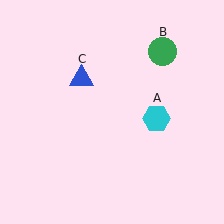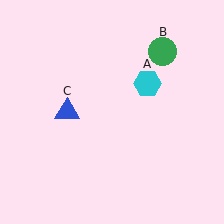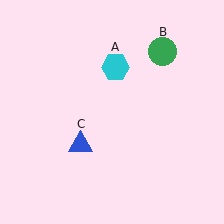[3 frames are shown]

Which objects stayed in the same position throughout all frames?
Green circle (object B) remained stationary.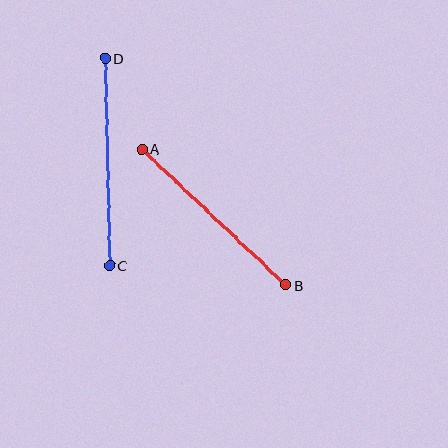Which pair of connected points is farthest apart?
Points C and D are farthest apart.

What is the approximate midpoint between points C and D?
The midpoint is at approximately (107, 162) pixels.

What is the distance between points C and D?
The distance is approximately 207 pixels.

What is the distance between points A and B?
The distance is approximately 197 pixels.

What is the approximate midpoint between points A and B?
The midpoint is at approximately (214, 217) pixels.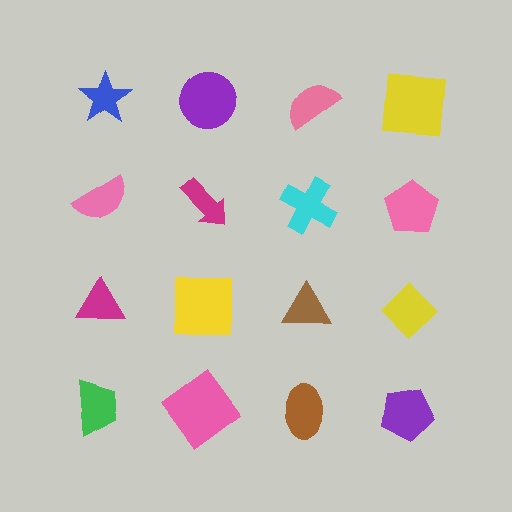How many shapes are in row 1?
4 shapes.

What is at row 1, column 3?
A pink semicircle.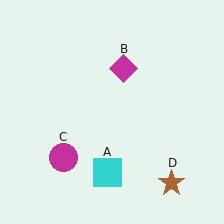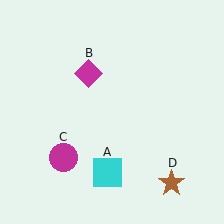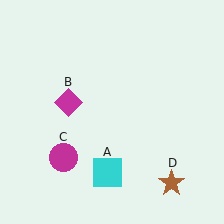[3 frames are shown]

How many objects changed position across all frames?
1 object changed position: magenta diamond (object B).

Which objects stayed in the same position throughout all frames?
Cyan square (object A) and magenta circle (object C) and brown star (object D) remained stationary.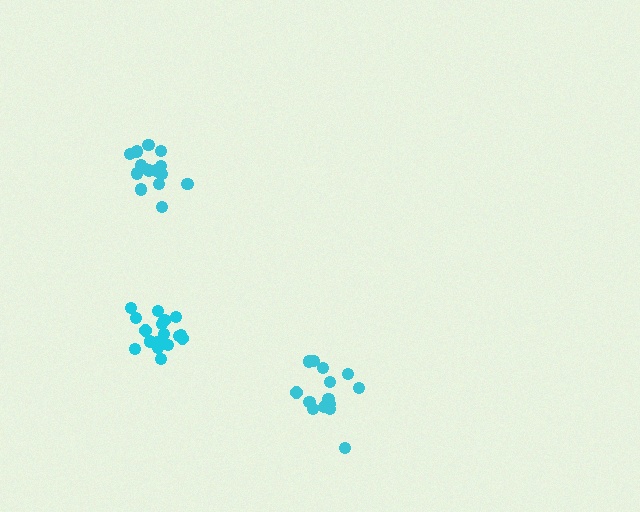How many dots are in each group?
Group 1: 16 dots, Group 2: 15 dots, Group 3: 18 dots (49 total).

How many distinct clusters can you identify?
There are 3 distinct clusters.